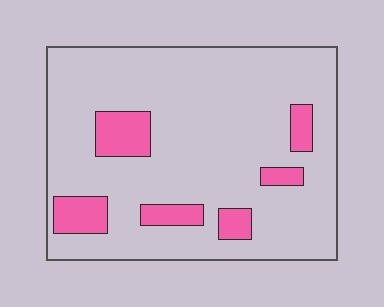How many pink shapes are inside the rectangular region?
6.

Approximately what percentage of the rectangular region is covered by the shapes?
Approximately 15%.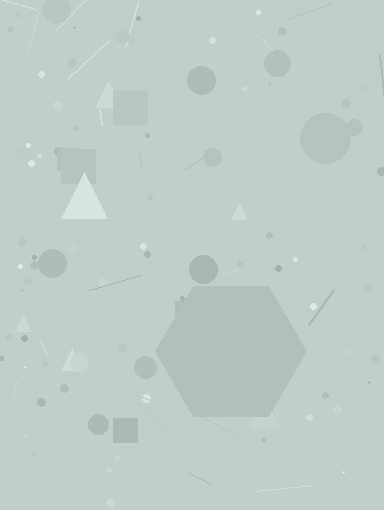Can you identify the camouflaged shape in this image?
The camouflaged shape is a hexagon.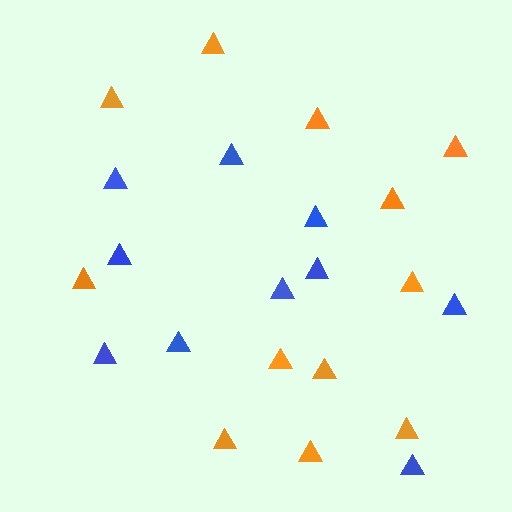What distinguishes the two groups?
There are 2 groups: one group of blue triangles (10) and one group of orange triangles (12).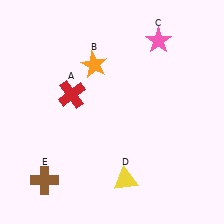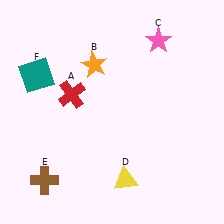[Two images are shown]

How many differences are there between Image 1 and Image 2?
There is 1 difference between the two images.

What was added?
A teal square (F) was added in Image 2.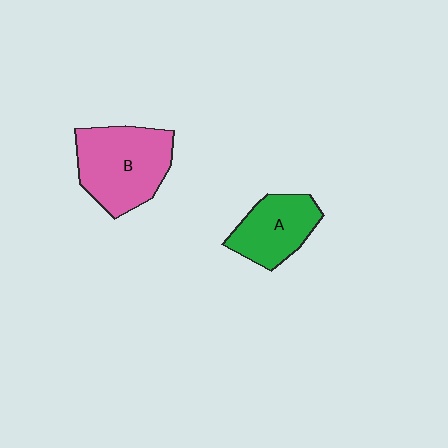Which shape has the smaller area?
Shape A (green).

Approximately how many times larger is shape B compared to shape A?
Approximately 1.5 times.